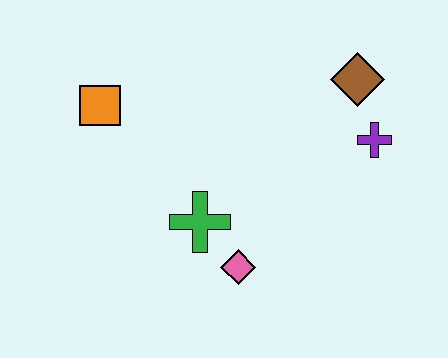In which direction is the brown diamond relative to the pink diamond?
The brown diamond is above the pink diamond.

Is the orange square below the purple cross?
No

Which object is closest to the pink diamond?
The green cross is closest to the pink diamond.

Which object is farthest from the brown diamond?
The orange square is farthest from the brown diamond.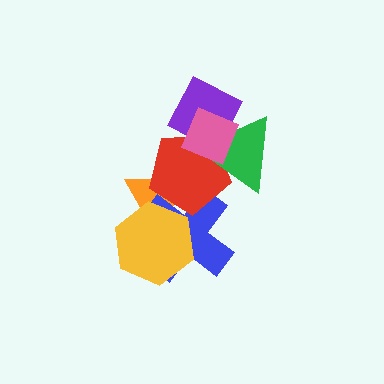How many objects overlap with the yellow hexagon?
2 objects overlap with the yellow hexagon.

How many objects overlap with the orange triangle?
3 objects overlap with the orange triangle.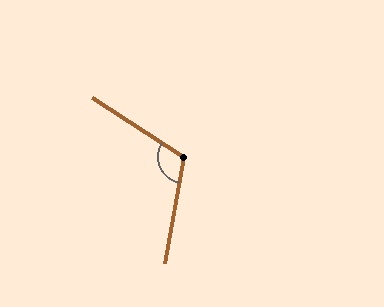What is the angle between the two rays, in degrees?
Approximately 112 degrees.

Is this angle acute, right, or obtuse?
It is obtuse.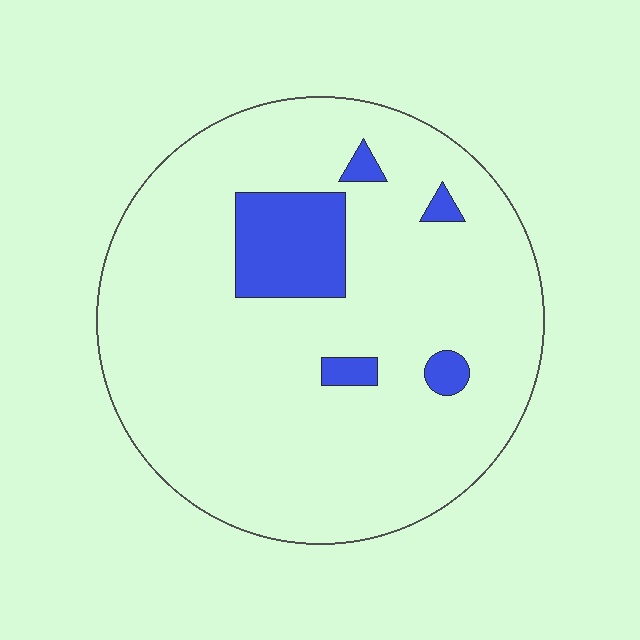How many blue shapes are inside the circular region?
5.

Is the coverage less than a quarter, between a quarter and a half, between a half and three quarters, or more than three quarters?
Less than a quarter.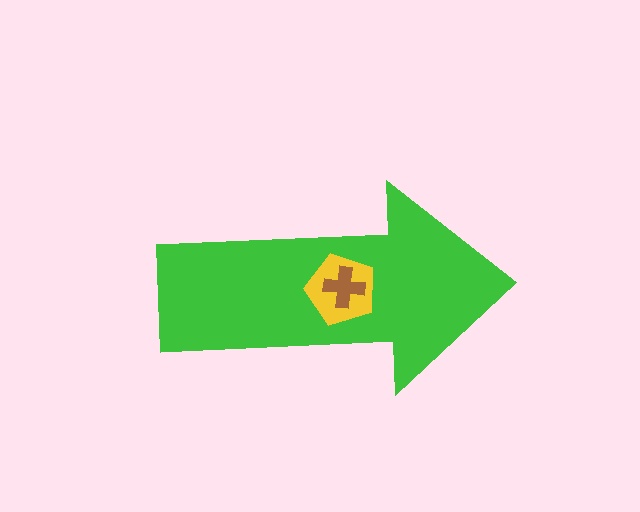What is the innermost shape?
The brown cross.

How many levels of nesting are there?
3.